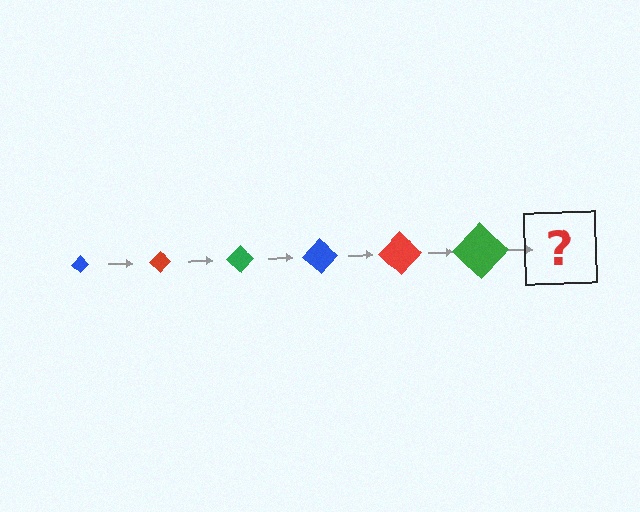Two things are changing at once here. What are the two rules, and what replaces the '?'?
The two rules are that the diamond grows larger each step and the color cycles through blue, red, and green. The '?' should be a blue diamond, larger than the previous one.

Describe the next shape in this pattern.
It should be a blue diamond, larger than the previous one.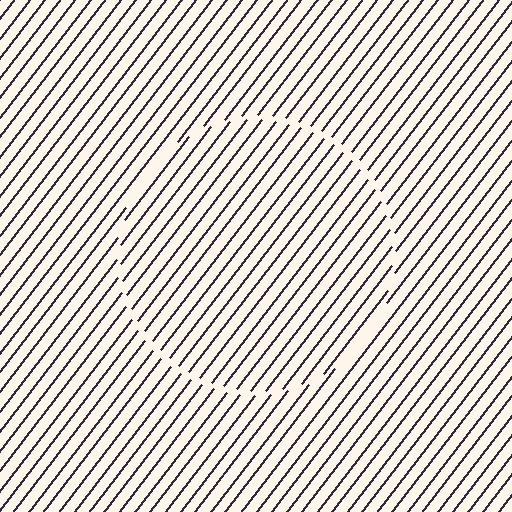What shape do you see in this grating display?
An illusory circle. The interior of the shape contains the same grating, shifted by half a period — the contour is defined by the phase discontinuity where line-ends from the inner and outer gratings abut.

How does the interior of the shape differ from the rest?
The interior of the shape contains the same grating, shifted by half a period — the contour is defined by the phase discontinuity where line-ends from the inner and outer gratings abut.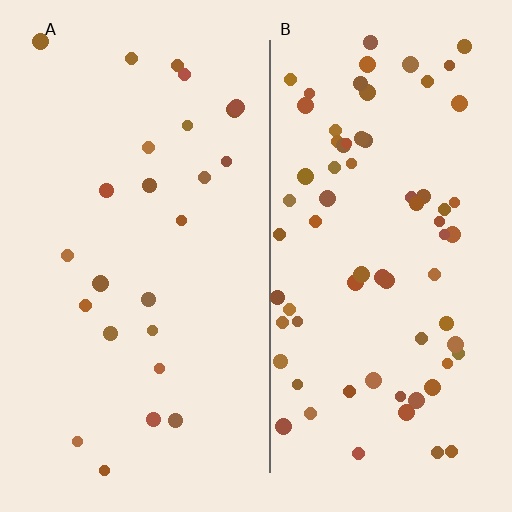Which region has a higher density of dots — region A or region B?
B (the right).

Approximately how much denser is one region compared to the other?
Approximately 2.8× — region B over region A.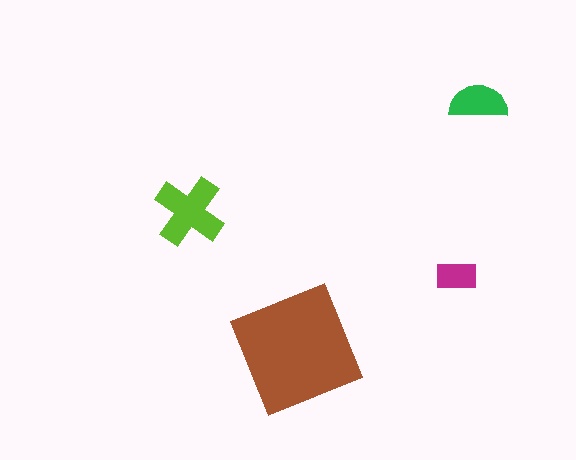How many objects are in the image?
There are 4 objects in the image.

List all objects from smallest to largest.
The magenta rectangle, the green semicircle, the lime cross, the brown square.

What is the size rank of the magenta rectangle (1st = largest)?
4th.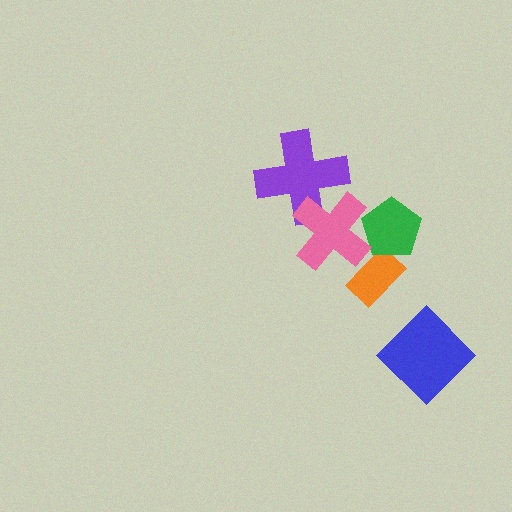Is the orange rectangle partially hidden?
Yes, it is partially covered by another shape.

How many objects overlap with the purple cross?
1 object overlaps with the purple cross.